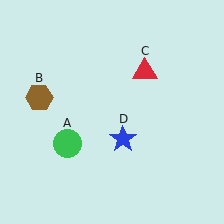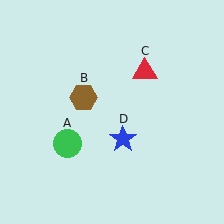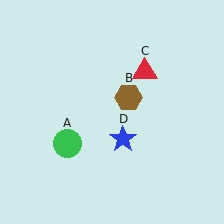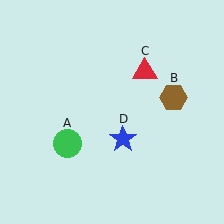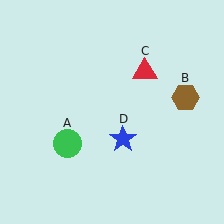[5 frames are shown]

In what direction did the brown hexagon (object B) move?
The brown hexagon (object B) moved right.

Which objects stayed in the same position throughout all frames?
Green circle (object A) and red triangle (object C) and blue star (object D) remained stationary.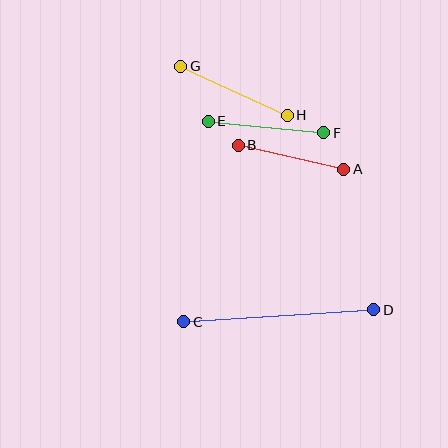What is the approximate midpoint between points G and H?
The midpoint is at approximately (234, 91) pixels.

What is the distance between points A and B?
The distance is approximately 108 pixels.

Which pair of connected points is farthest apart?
Points C and D are farthest apart.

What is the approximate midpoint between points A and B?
The midpoint is at approximately (291, 157) pixels.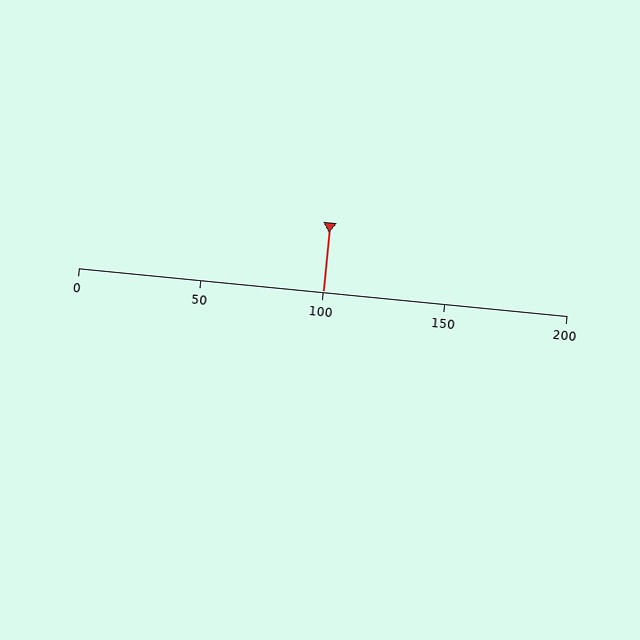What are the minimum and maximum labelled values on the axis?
The axis runs from 0 to 200.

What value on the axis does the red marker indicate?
The marker indicates approximately 100.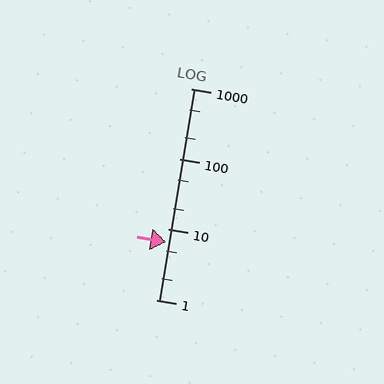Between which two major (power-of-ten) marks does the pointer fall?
The pointer is between 1 and 10.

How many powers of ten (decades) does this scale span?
The scale spans 3 decades, from 1 to 1000.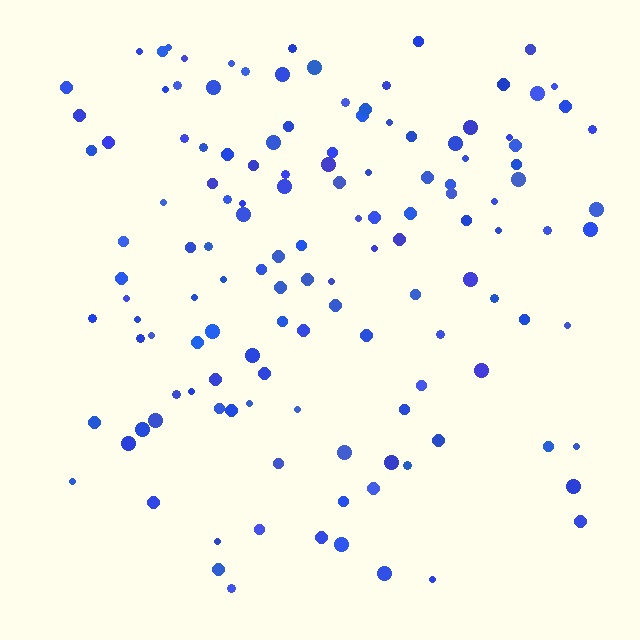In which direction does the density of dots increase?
From bottom to top, with the top side densest.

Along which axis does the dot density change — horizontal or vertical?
Vertical.